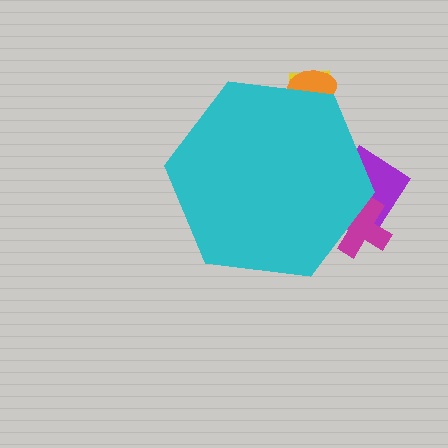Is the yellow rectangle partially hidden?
Yes, the yellow rectangle is partially hidden behind the cyan hexagon.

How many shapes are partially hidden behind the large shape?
4 shapes are partially hidden.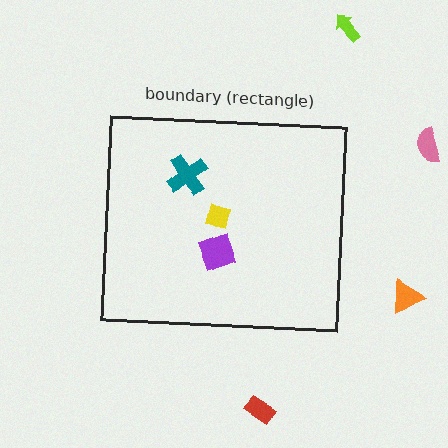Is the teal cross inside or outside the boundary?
Inside.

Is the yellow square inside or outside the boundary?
Inside.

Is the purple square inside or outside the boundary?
Inside.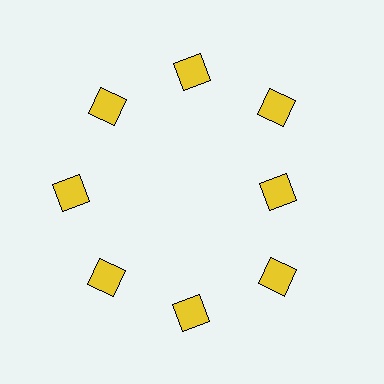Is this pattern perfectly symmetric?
No. The 8 yellow squares are arranged in a ring, but one element near the 3 o'clock position is pulled inward toward the center, breaking the 8-fold rotational symmetry.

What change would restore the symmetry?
The symmetry would be restored by moving it outward, back onto the ring so that all 8 squares sit at equal angles and equal distance from the center.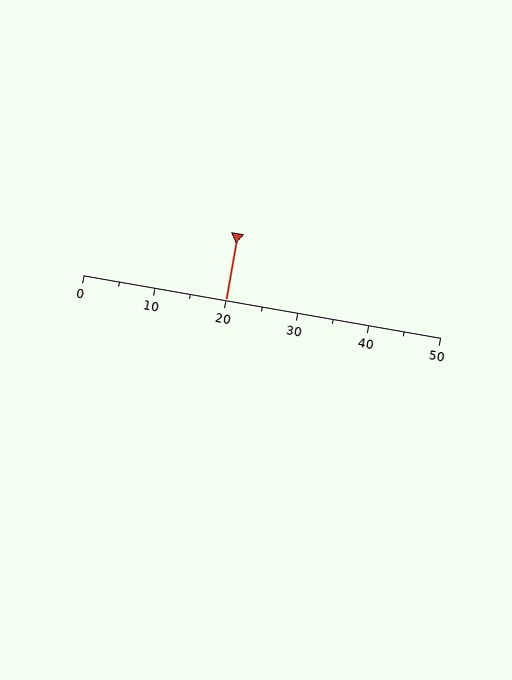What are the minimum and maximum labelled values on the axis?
The axis runs from 0 to 50.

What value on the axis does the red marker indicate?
The marker indicates approximately 20.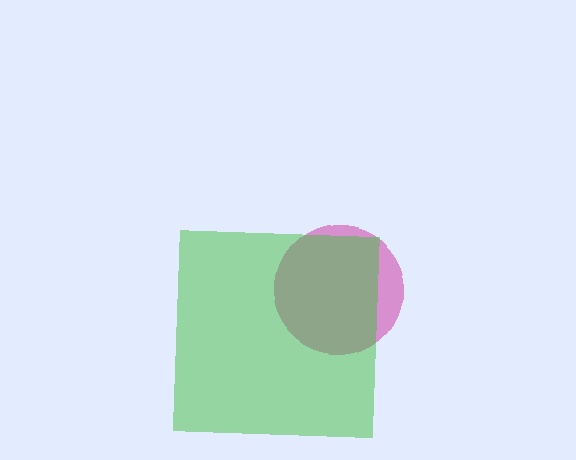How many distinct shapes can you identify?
There are 2 distinct shapes: a magenta circle, a green square.